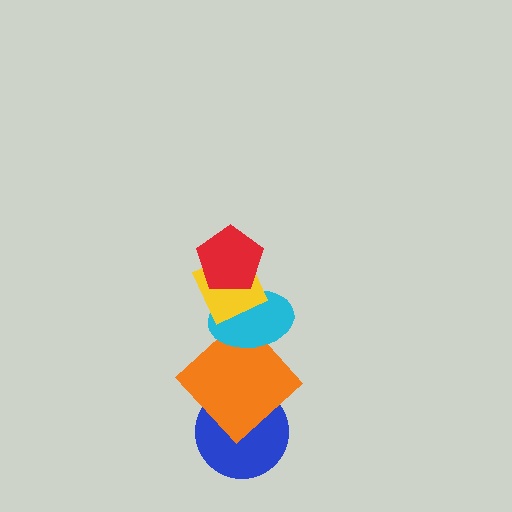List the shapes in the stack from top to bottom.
From top to bottom: the red pentagon, the yellow diamond, the cyan ellipse, the orange diamond, the blue circle.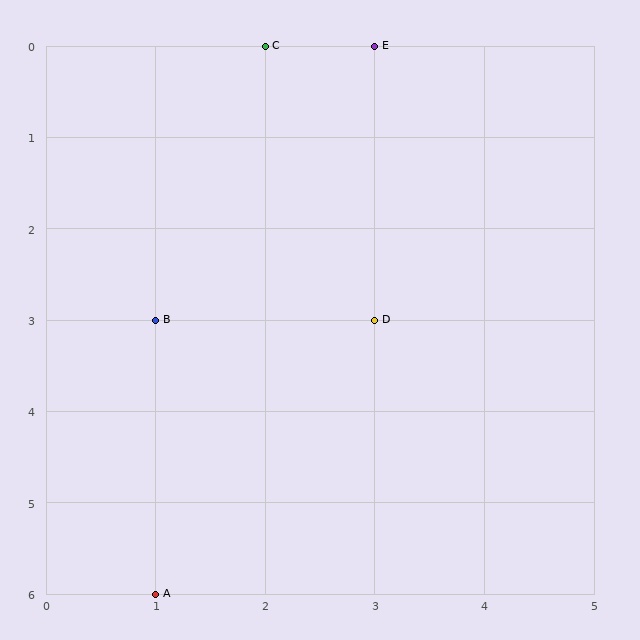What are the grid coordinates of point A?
Point A is at grid coordinates (1, 6).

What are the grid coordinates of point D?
Point D is at grid coordinates (3, 3).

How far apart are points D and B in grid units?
Points D and B are 2 columns apart.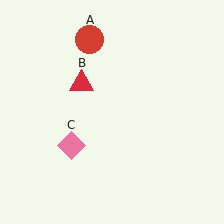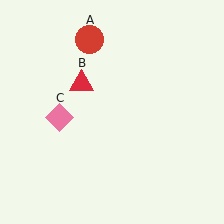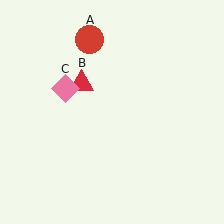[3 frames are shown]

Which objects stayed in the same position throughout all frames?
Red circle (object A) and red triangle (object B) remained stationary.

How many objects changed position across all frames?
1 object changed position: pink diamond (object C).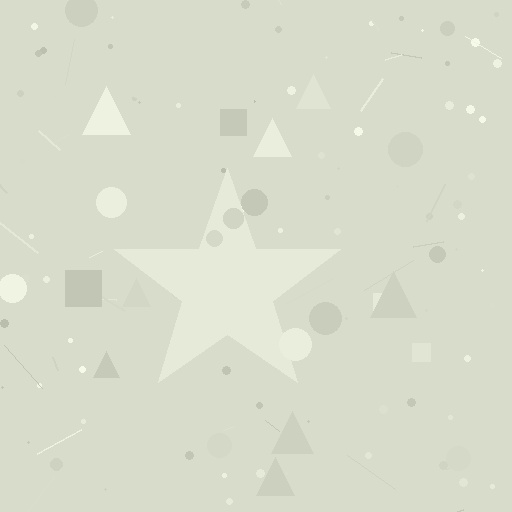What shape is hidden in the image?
A star is hidden in the image.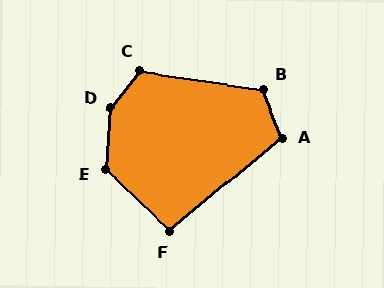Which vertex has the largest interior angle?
D, at approximately 145 degrees.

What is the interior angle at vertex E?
Approximately 130 degrees (obtuse).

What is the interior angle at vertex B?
Approximately 119 degrees (obtuse).